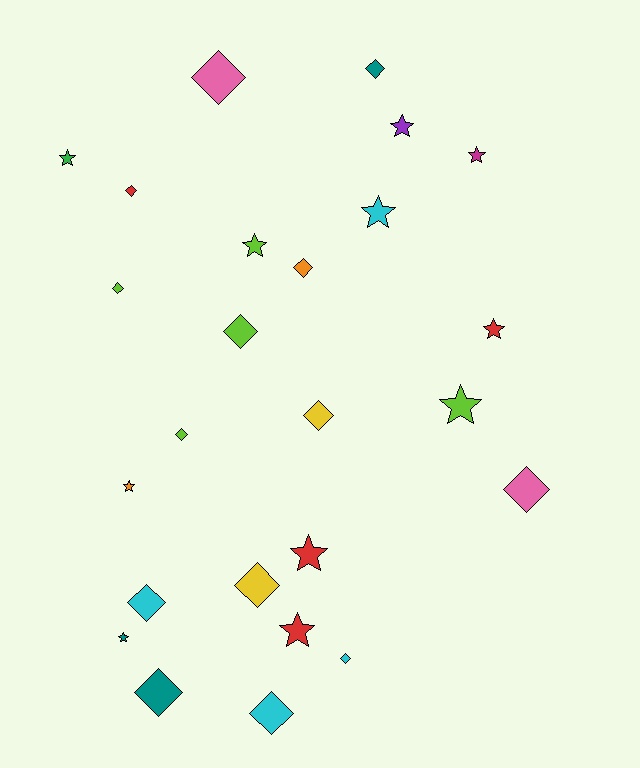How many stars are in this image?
There are 11 stars.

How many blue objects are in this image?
There are no blue objects.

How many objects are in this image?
There are 25 objects.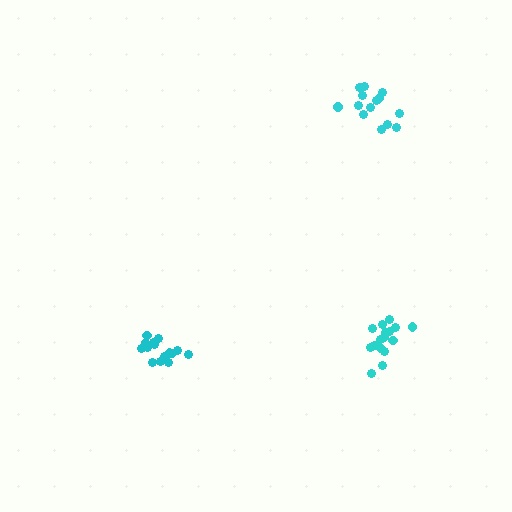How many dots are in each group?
Group 1: 17 dots, Group 2: 15 dots, Group 3: 14 dots (46 total).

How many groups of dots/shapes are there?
There are 3 groups.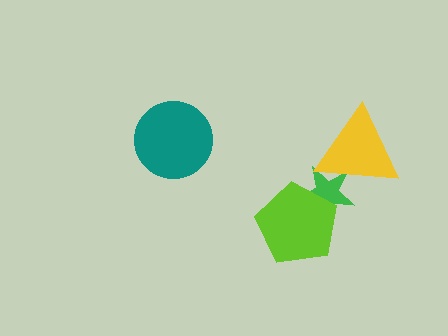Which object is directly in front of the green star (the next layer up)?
The lime pentagon is directly in front of the green star.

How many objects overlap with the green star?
2 objects overlap with the green star.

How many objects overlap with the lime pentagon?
1 object overlaps with the lime pentagon.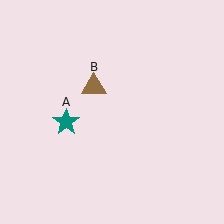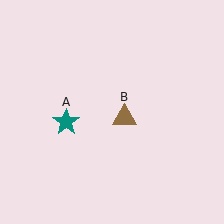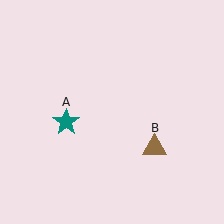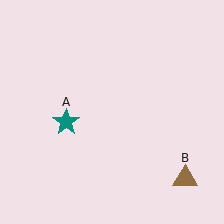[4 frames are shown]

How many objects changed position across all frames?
1 object changed position: brown triangle (object B).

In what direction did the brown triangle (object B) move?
The brown triangle (object B) moved down and to the right.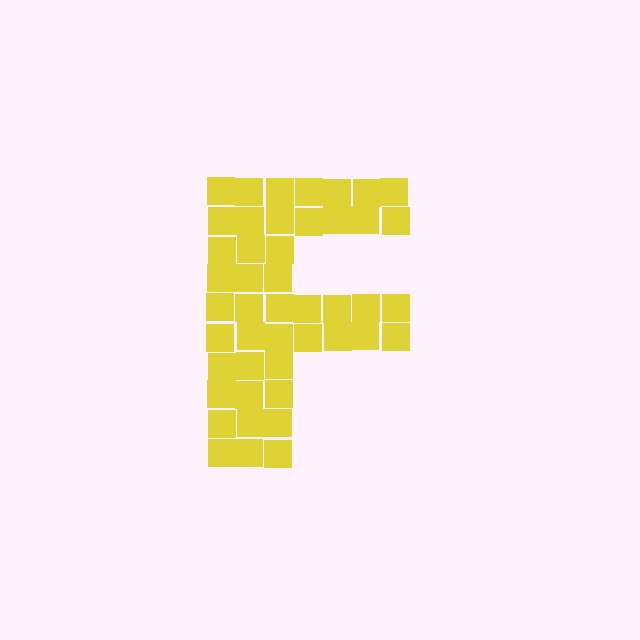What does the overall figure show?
The overall figure shows the letter F.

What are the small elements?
The small elements are squares.